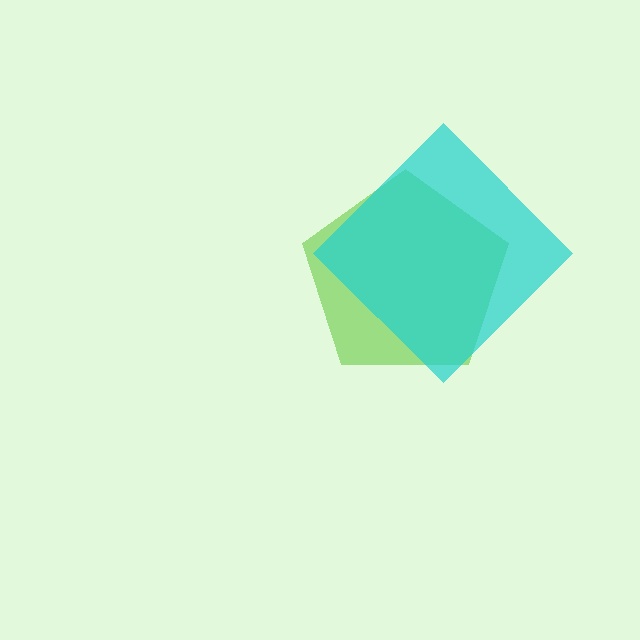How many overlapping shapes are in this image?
There are 2 overlapping shapes in the image.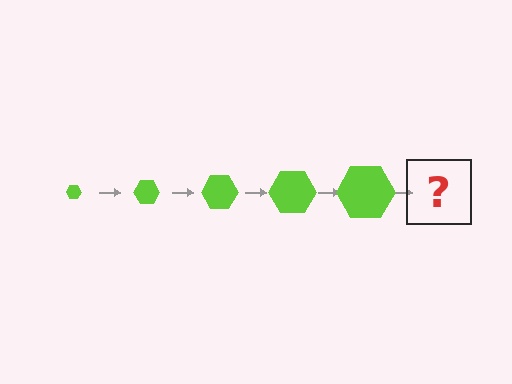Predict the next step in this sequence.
The next step is a lime hexagon, larger than the previous one.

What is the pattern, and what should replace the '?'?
The pattern is that the hexagon gets progressively larger each step. The '?' should be a lime hexagon, larger than the previous one.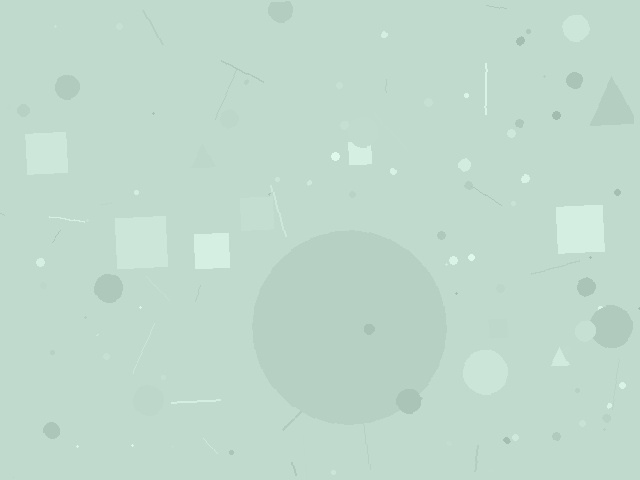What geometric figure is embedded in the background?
A circle is embedded in the background.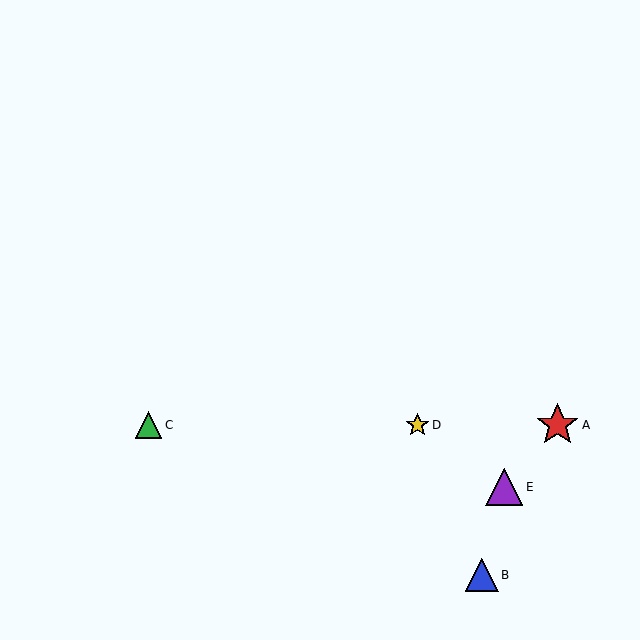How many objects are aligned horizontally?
3 objects (A, C, D) are aligned horizontally.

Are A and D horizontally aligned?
Yes, both are at y≈425.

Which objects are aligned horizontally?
Objects A, C, D are aligned horizontally.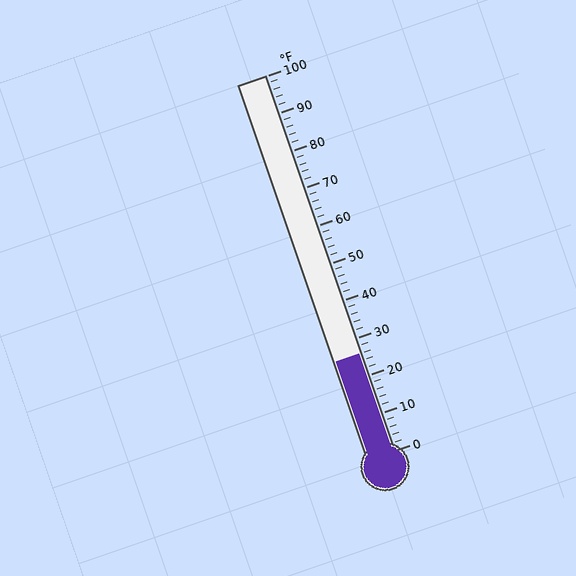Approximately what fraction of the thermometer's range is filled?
The thermometer is filled to approximately 25% of its range.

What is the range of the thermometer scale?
The thermometer scale ranges from 0°F to 100°F.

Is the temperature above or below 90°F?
The temperature is below 90°F.